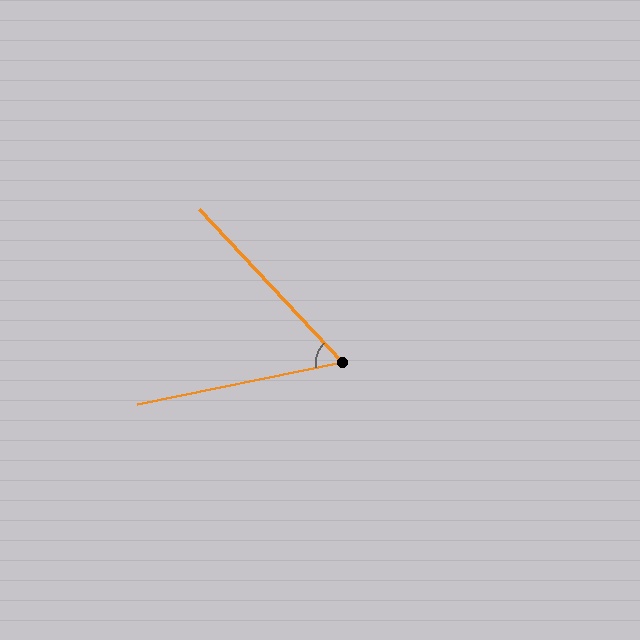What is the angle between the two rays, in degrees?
Approximately 59 degrees.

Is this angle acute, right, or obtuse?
It is acute.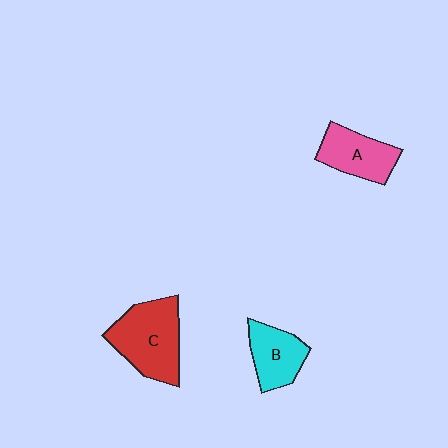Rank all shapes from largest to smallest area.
From largest to smallest: C (red), A (pink), B (cyan).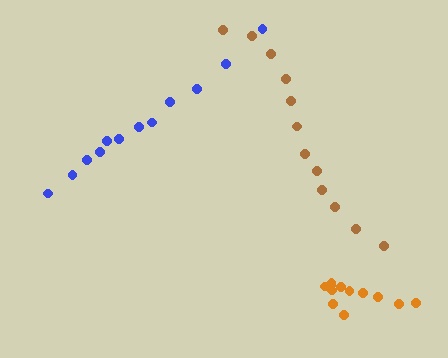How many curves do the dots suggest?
There are 3 distinct paths.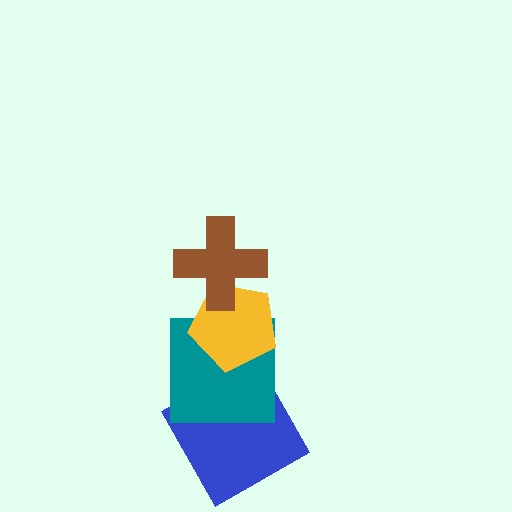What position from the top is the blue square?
The blue square is 4th from the top.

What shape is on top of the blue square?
The teal square is on top of the blue square.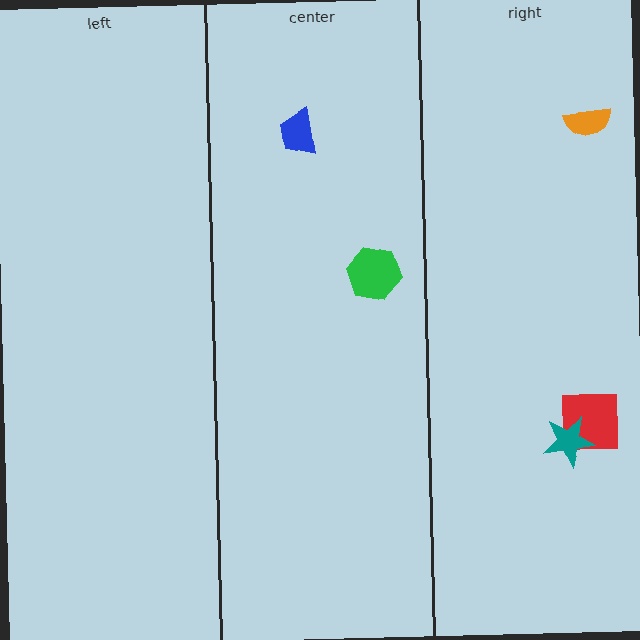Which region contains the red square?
The right region.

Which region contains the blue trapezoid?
The center region.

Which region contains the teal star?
The right region.